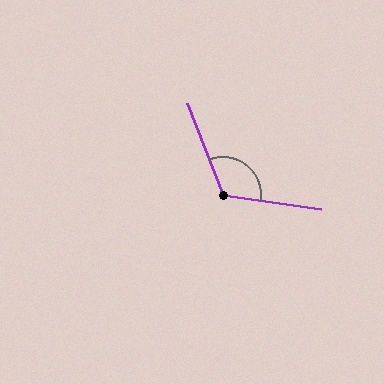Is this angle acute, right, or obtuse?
It is obtuse.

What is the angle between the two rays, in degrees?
Approximately 120 degrees.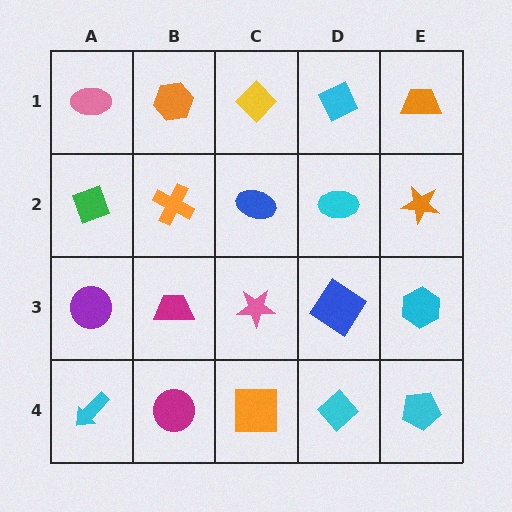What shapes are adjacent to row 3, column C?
A blue ellipse (row 2, column C), an orange square (row 4, column C), a magenta trapezoid (row 3, column B), a blue diamond (row 3, column D).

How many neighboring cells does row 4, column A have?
2.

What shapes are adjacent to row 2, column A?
A pink ellipse (row 1, column A), a purple circle (row 3, column A), an orange cross (row 2, column B).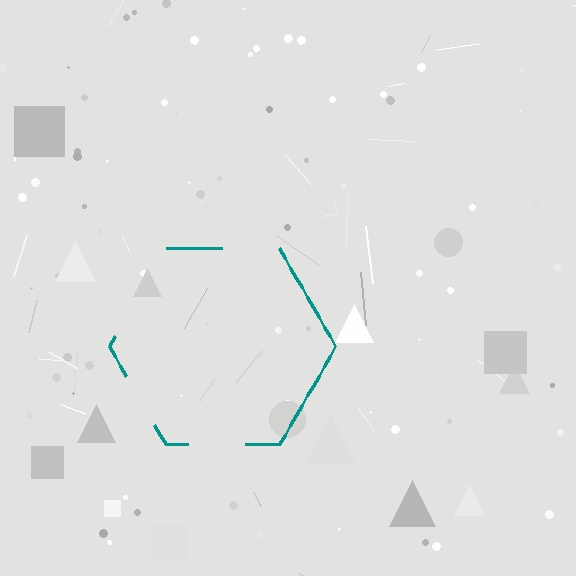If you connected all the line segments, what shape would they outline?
They would outline a hexagon.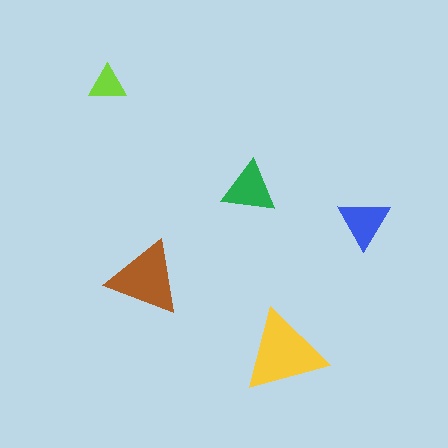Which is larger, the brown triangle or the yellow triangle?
The yellow one.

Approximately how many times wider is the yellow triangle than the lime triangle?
About 2 times wider.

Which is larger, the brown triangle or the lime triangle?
The brown one.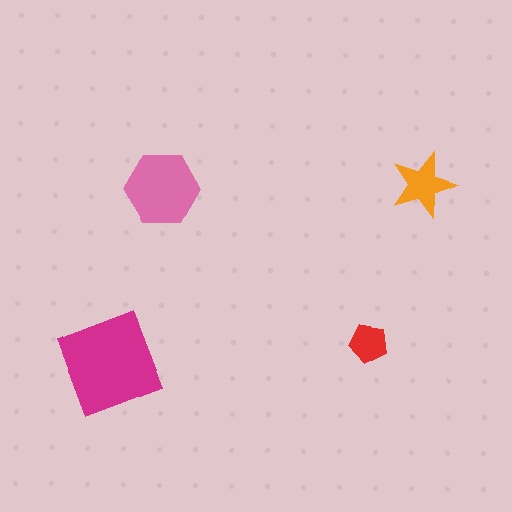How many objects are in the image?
There are 4 objects in the image.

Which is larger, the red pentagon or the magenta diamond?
The magenta diamond.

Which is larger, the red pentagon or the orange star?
The orange star.